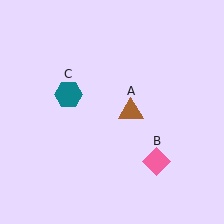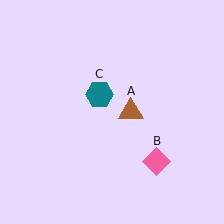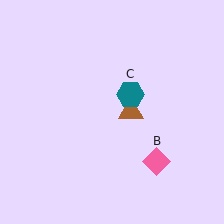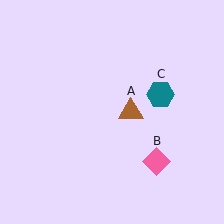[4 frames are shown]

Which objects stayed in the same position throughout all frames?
Brown triangle (object A) and pink diamond (object B) remained stationary.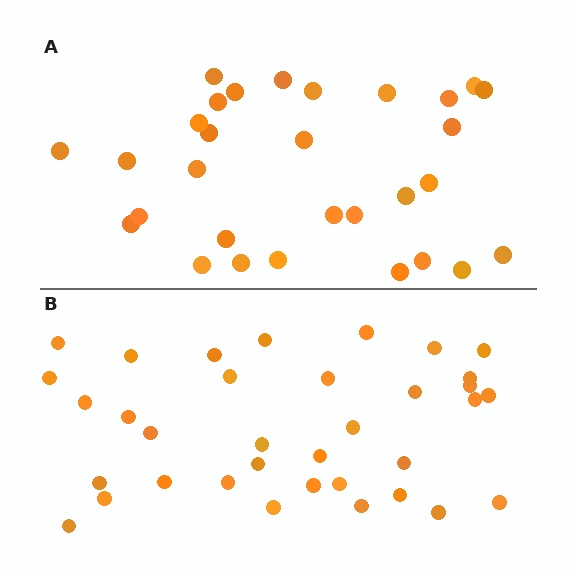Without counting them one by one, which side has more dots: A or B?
Region B (the bottom region) has more dots.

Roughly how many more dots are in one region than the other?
Region B has about 5 more dots than region A.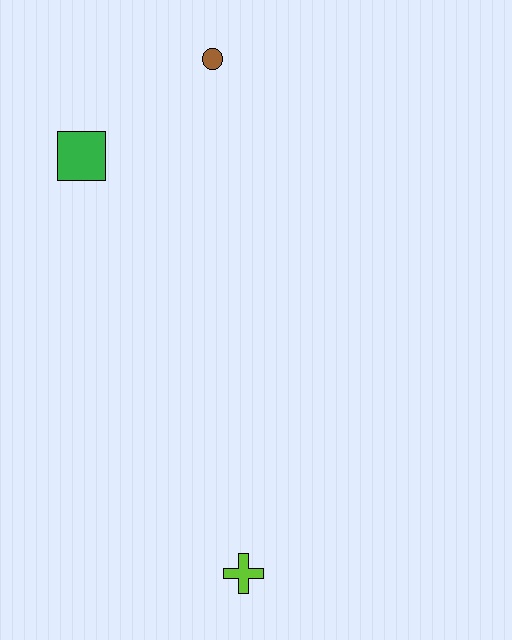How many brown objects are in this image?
There is 1 brown object.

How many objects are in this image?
There are 3 objects.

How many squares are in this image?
There is 1 square.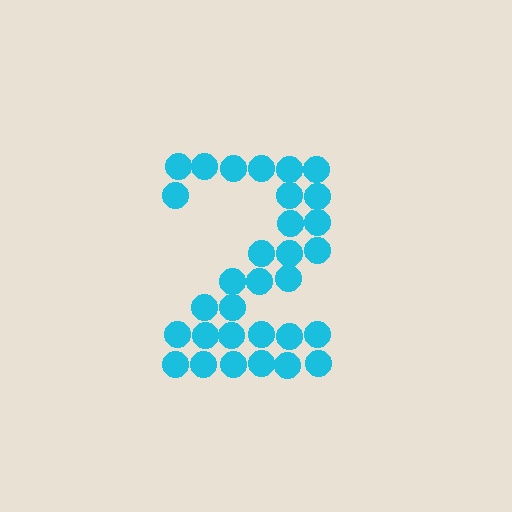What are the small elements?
The small elements are circles.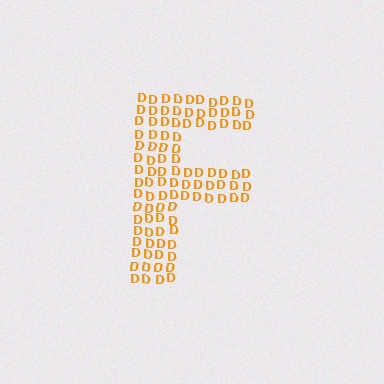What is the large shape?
The large shape is the letter F.